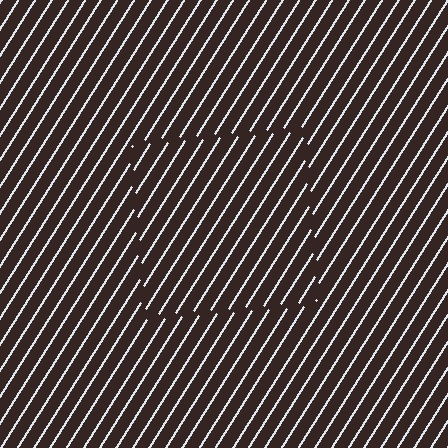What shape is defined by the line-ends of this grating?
An illusory square. The interior of the shape contains the same grating, shifted by half a period — the contour is defined by the phase discontinuity where line-ends from the inner and outer gratings abut.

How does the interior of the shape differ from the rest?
The interior of the shape contains the same grating, shifted by half a period — the contour is defined by the phase discontinuity where line-ends from the inner and outer gratings abut.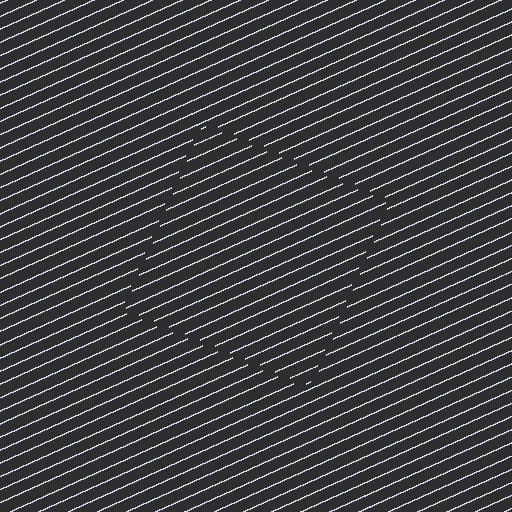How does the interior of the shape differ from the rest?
The interior of the shape contains the same grating, shifted by half a period — the contour is defined by the phase discontinuity where line-ends from the inner and outer gratings abut.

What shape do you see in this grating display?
An illusory square. The interior of the shape contains the same grating, shifted by half a period — the contour is defined by the phase discontinuity where line-ends from the inner and outer gratings abut.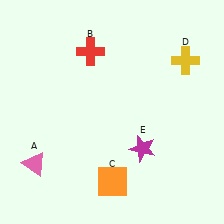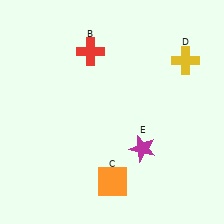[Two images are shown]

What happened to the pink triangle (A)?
The pink triangle (A) was removed in Image 2. It was in the bottom-left area of Image 1.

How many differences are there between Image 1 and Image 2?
There is 1 difference between the two images.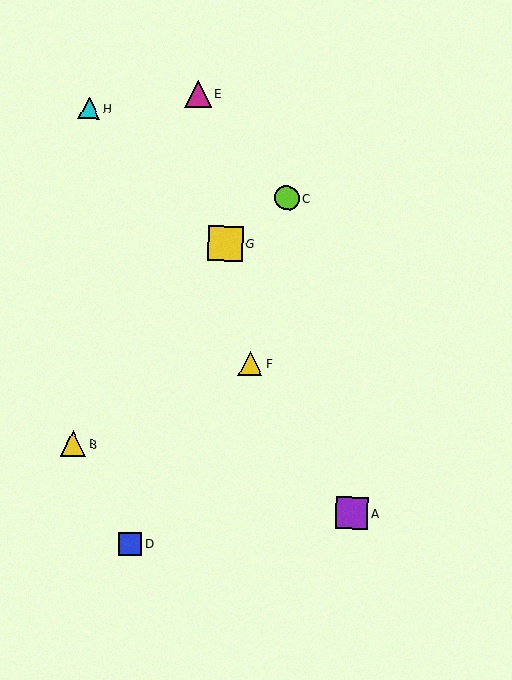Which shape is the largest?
The yellow square (labeled G) is the largest.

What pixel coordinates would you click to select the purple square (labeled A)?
Click at (352, 513) to select the purple square A.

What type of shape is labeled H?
Shape H is a cyan triangle.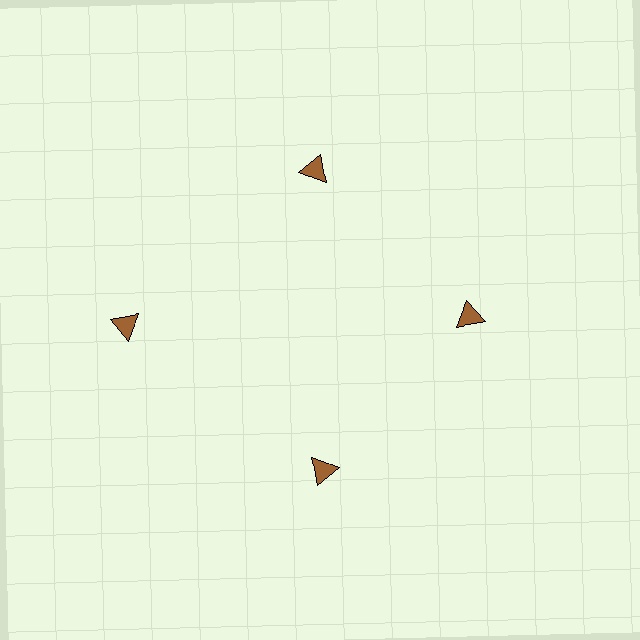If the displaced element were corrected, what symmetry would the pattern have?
It would have 4-fold rotational symmetry — the pattern would map onto itself every 90 degrees.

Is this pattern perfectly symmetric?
No. The 4 brown triangles are arranged in a ring, but one element near the 9 o'clock position is pushed outward from the center, breaking the 4-fold rotational symmetry.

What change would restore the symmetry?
The symmetry would be restored by moving it inward, back onto the ring so that all 4 triangles sit at equal angles and equal distance from the center.